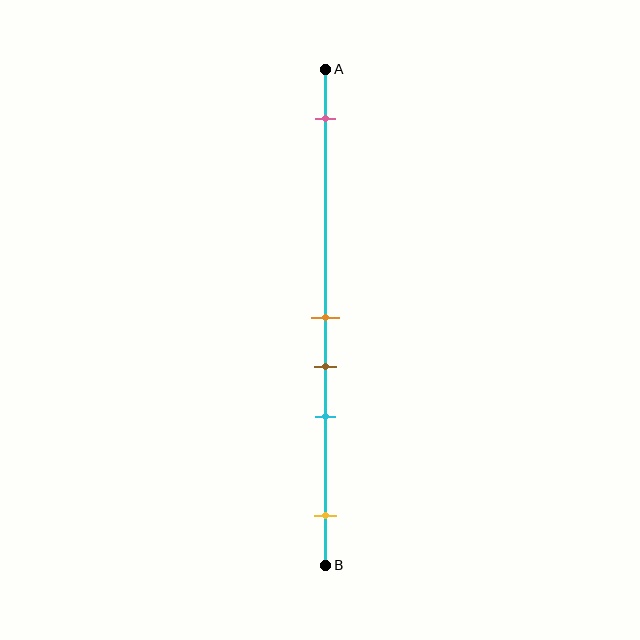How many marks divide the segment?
There are 5 marks dividing the segment.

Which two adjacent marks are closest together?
The orange and brown marks are the closest adjacent pair.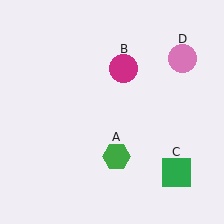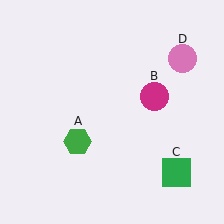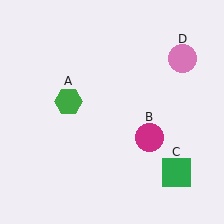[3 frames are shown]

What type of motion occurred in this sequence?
The green hexagon (object A), magenta circle (object B) rotated clockwise around the center of the scene.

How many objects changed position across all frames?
2 objects changed position: green hexagon (object A), magenta circle (object B).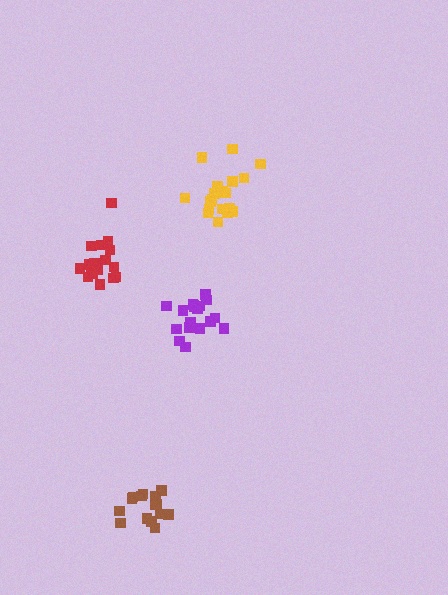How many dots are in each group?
Group 1: 16 dots, Group 2: 19 dots, Group 3: 17 dots, Group 4: 20 dots (72 total).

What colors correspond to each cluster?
The clusters are colored: brown, purple, red, yellow.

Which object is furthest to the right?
The yellow cluster is rightmost.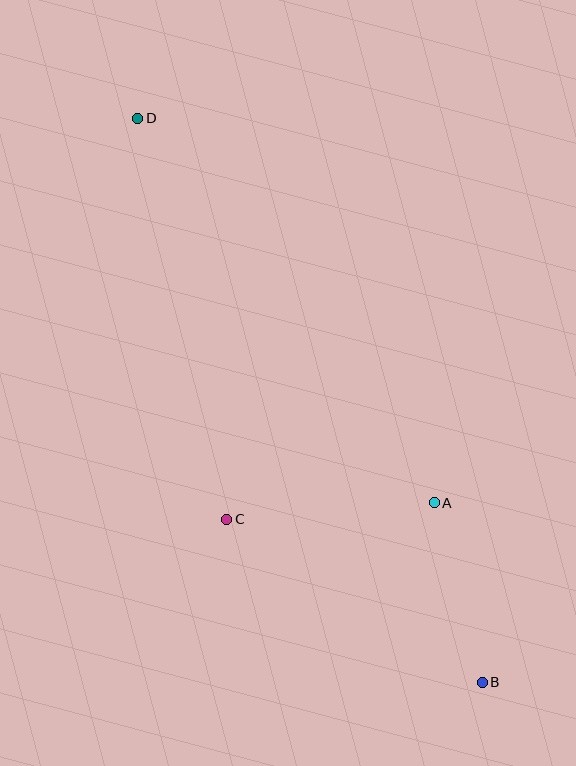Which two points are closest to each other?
Points A and B are closest to each other.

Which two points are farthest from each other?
Points B and D are farthest from each other.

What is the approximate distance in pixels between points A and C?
The distance between A and C is approximately 208 pixels.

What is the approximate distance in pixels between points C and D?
The distance between C and D is approximately 411 pixels.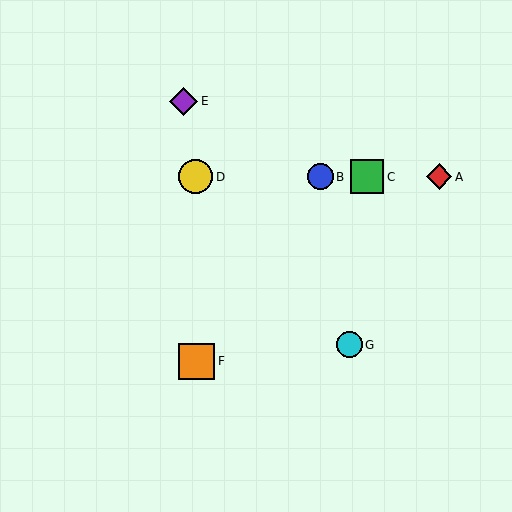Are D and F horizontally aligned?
No, D is at y≈177 and F is at y≈361.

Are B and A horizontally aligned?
Yes, both are at y≈177.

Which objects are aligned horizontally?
Objects A, B, C, D are aligned horizontally.